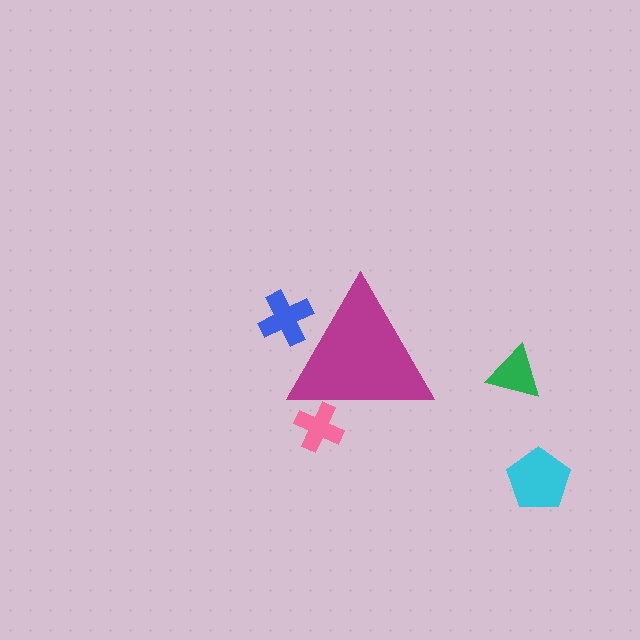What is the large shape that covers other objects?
A magenta triangle.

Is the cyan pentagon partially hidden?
No, the cyan pentagon is fully visible.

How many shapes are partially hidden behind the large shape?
2 shapes are partially hidden.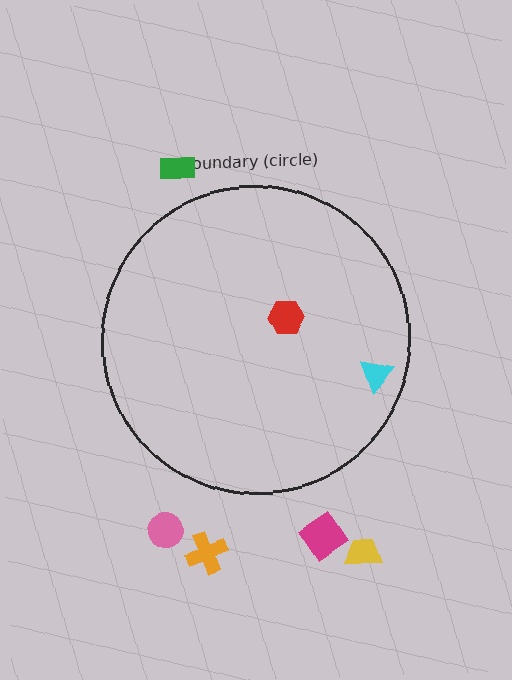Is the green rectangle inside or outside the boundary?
Outside.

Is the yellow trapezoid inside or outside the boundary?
Outside.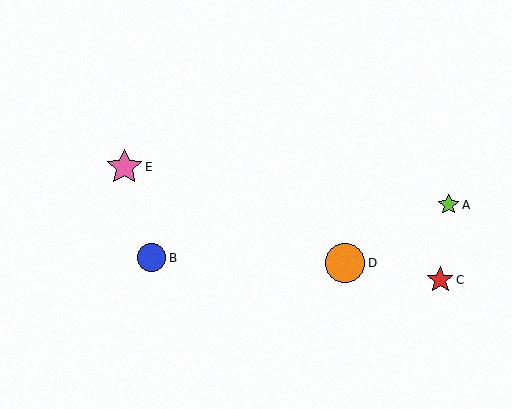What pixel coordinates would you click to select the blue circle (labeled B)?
Click at (152, 258) to select the blue circle B.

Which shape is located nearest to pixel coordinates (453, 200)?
The lime star (labeled A) at (449, 205) is nearest to that location.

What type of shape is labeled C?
Shape C is a red star.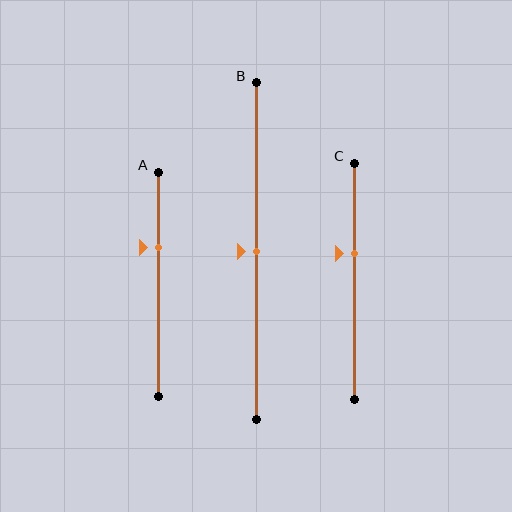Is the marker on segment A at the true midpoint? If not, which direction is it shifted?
No, the marker on segment A is shifted upward by about 16% of the segment length.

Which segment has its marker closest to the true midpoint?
Segment B has its marker closest to the true midpoint.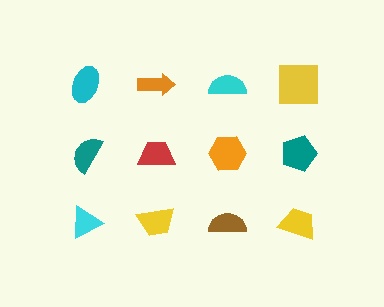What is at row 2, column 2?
A red trapezoid.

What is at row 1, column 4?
A yellow square.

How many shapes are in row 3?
4 shapes.